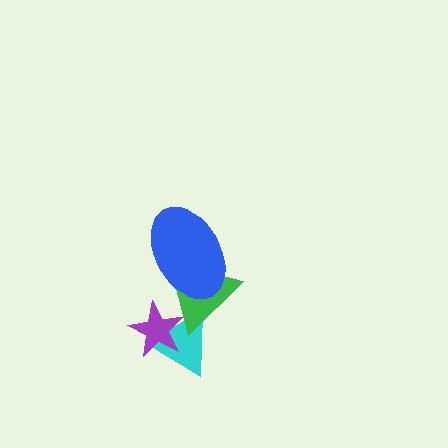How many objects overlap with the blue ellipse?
1 object overlaps with the blue ellipse.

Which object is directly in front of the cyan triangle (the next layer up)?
The green triangle is directly in front of the cyan triangle.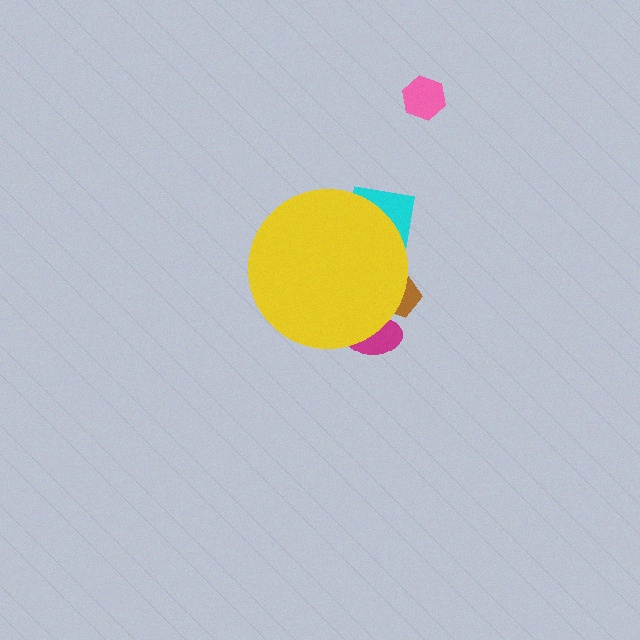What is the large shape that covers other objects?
A yellow circle.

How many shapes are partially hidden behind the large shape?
3 shapes are partially hidden.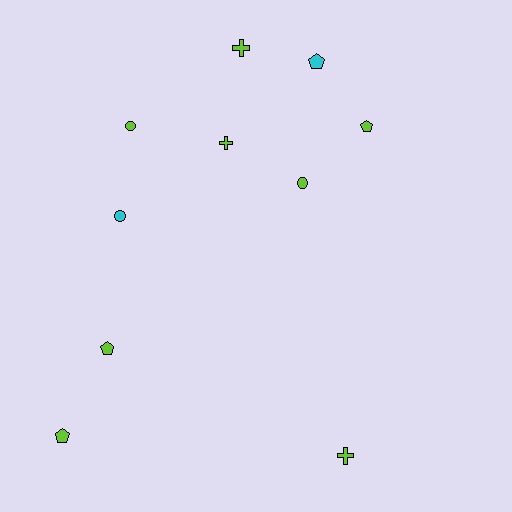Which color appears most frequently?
Lime, with 8 objects.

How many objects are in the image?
There are 10 objects.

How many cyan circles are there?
There is 1 cyan circle.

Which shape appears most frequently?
Pentagon, with 4 objects.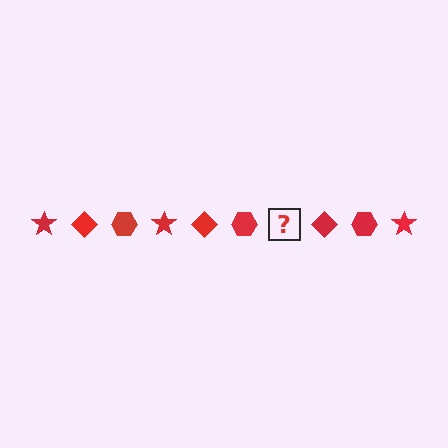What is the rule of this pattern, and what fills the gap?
The rule is that the pattern cycles through star, diamond, hexagon shapes in red. The gap should be filled with a red star.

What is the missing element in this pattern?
The missing element is a red star.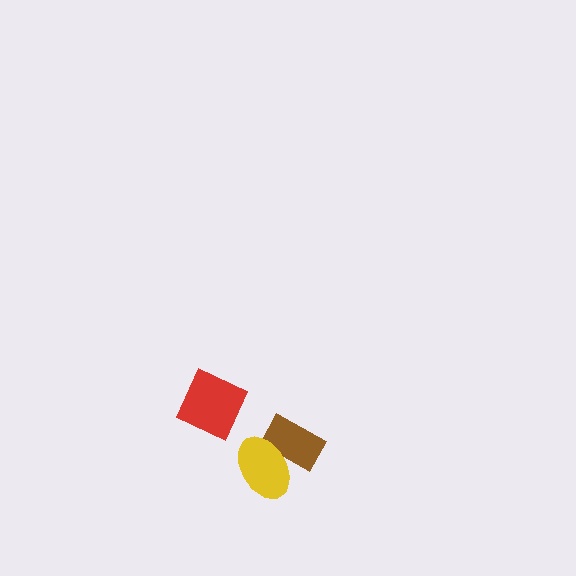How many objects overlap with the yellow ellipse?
1 object overlaps with the yellow ellipse.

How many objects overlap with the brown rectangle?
1 object overlaps with the brown rectangle.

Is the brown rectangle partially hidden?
Yes, it is partially covered by another shape.